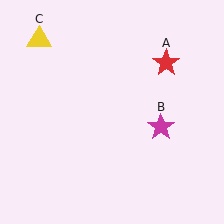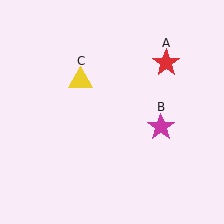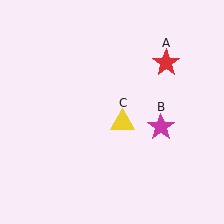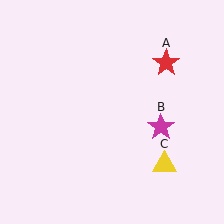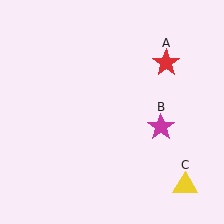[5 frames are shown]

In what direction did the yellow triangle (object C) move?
The yellow triangle (object C) moved down and to the right.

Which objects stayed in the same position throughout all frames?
Red star (object A) and magenta star (object B) remained stationary.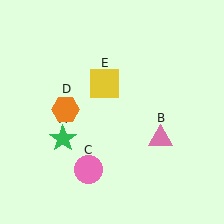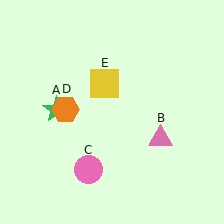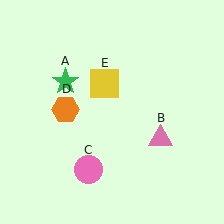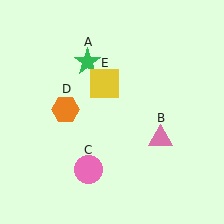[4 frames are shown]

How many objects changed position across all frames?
1 object changed position: green star (object A).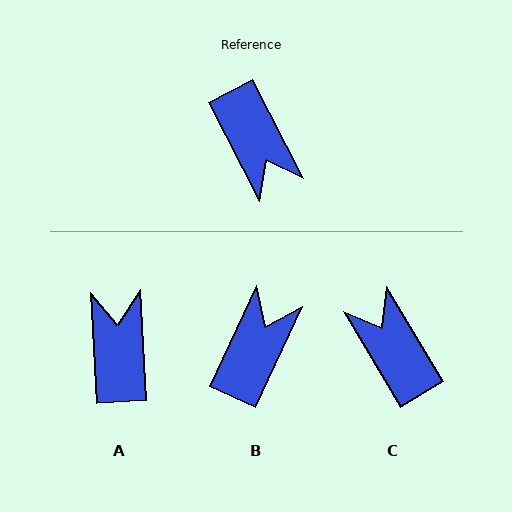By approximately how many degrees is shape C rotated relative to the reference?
Approximately 176 degrees clockwise.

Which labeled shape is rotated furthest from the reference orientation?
C, about 176 degrees away.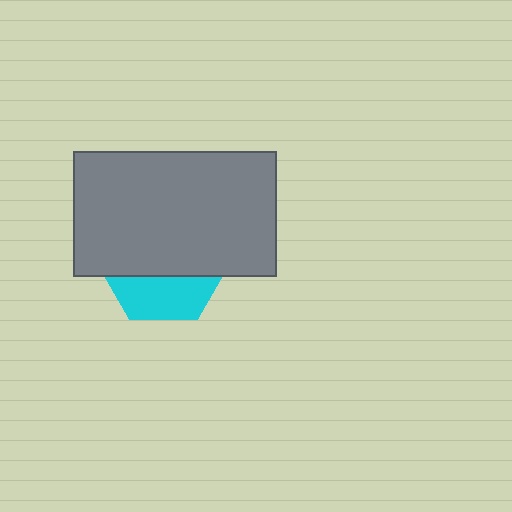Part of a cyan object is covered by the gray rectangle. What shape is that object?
It is a hexagon.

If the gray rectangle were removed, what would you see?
You would see the complete cyan hexagon.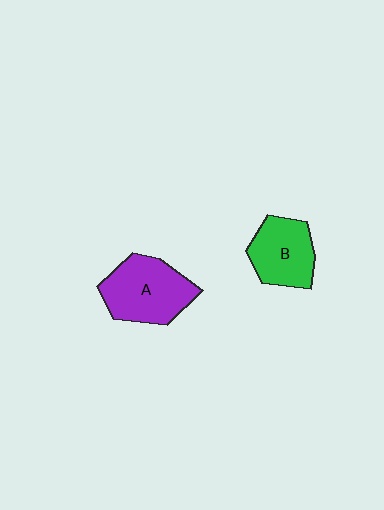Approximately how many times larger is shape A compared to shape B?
Approximately 1.3 times.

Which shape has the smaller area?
Shape B (green).